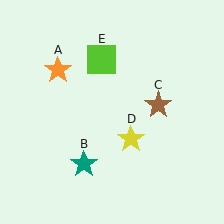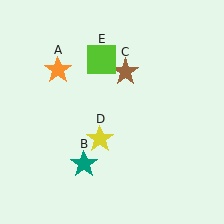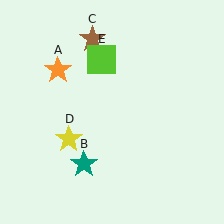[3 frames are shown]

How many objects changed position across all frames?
2 objects changed position: brown star (object C), yellow star (object D).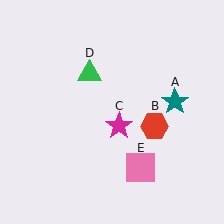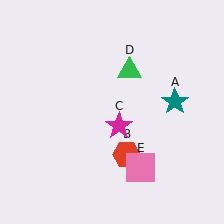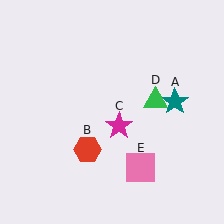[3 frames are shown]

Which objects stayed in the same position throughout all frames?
Teal star (object A) and magenta star (object C) and pink square (object E) remained stationary.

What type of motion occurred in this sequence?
The red hexagon (object B), green triangle (object D) rotated clockwise around the center of the scene.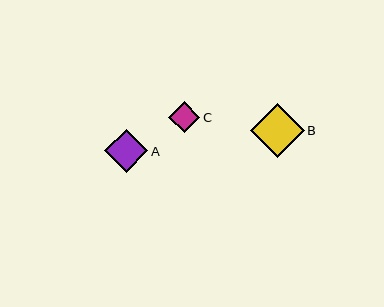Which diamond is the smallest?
Diamond C is the smallest with a size of approximately 32 pixels.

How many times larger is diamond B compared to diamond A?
Diamond B is approximately 1.3 times the size of diamond A.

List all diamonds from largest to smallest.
From largest to smallest: B, A, C.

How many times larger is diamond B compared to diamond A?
Diamond B is approximately 1.3 times the size of diamond A.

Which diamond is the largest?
Diamond B is the largest with a size of approximately 54 pixels.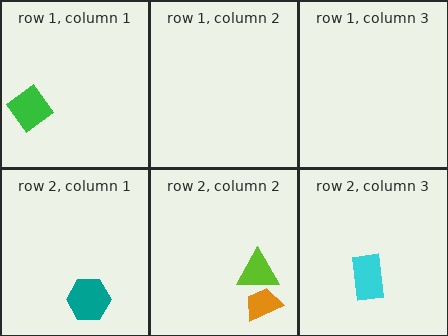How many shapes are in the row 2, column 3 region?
1.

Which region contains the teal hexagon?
The row 2, column 1 region.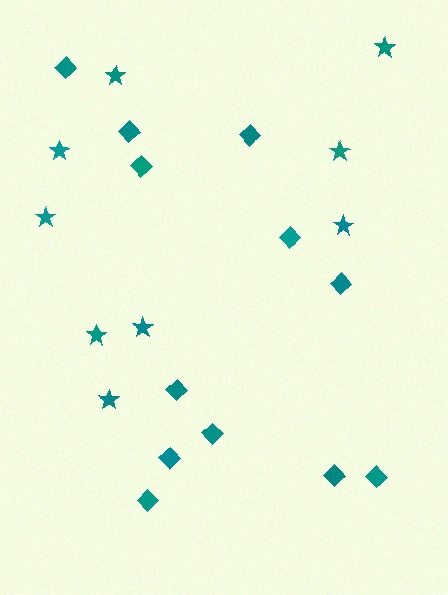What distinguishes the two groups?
There are 2 groups: one group of diamonds (12) and one group of stars (9).